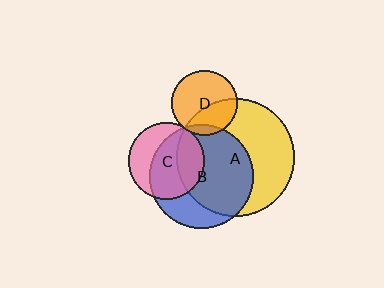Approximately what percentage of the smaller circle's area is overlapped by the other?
Approximately 30%.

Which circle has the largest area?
Circle A (yellow).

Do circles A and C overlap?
Yes.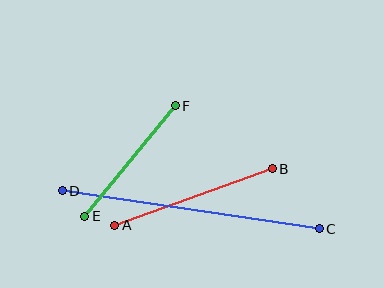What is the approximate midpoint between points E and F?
The midpoint is at approximately (130, 161) pixels.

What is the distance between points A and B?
The distance is approximately 167 pixels.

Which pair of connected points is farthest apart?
Points C and D are farthest apart.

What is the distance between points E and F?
The distance is approximately 143 pixels.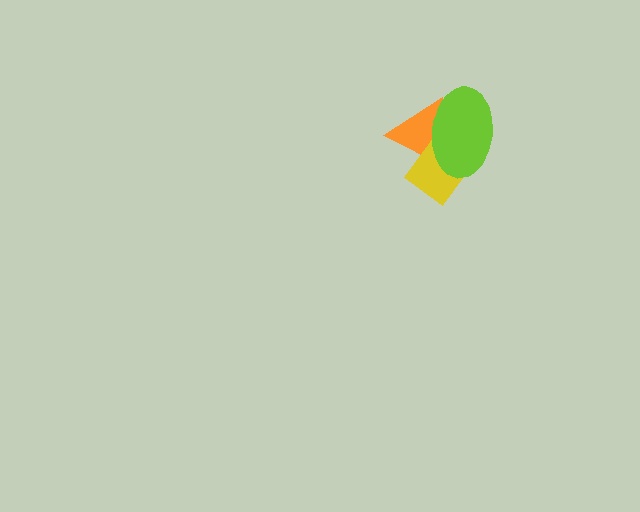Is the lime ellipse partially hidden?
No, no other shape covers it.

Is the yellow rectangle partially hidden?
Yes, it is partially covered by another shape.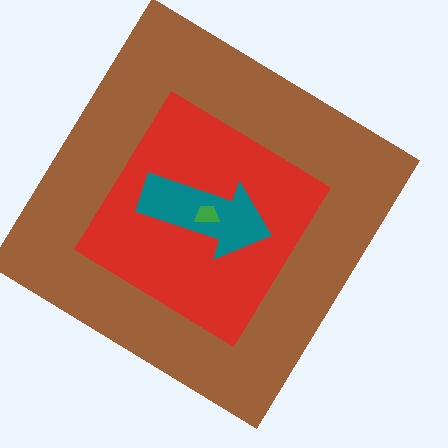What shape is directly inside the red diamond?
The teal arrow.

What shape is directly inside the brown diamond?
The red diamond.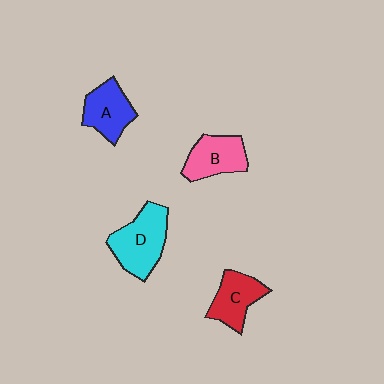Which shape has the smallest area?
Shape C (red).